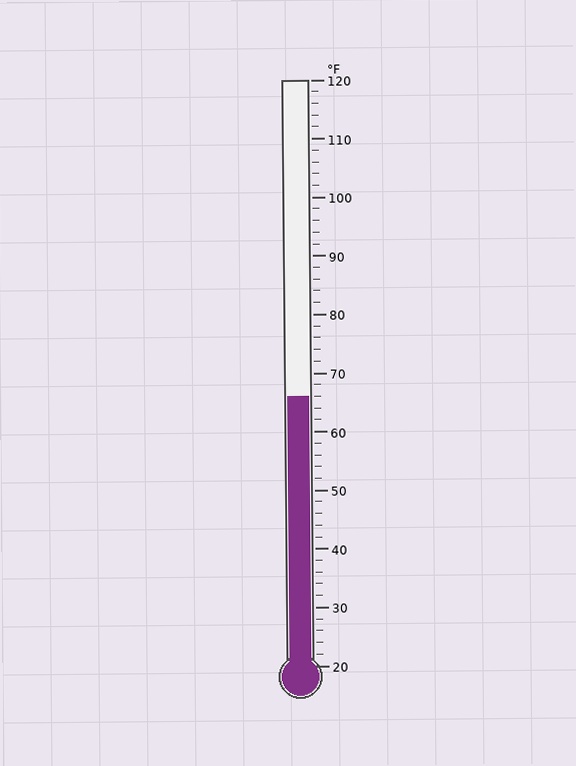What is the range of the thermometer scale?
The thermometer scale ranges from 20°F to 120°F.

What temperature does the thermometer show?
The thermometer shows approximately 66°F.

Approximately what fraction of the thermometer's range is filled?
The thermometer is filled to approximately 45% of its range.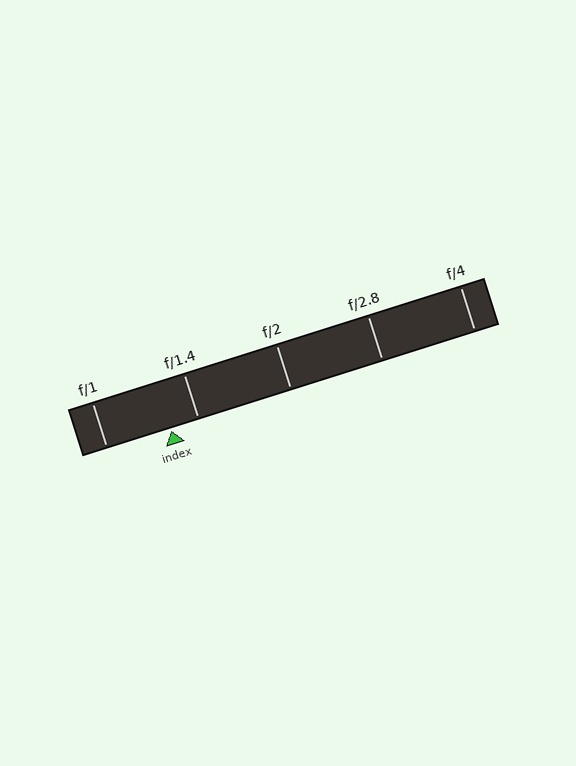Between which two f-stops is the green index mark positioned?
The index mark is between f/1 and f/1.4.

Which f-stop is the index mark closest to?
The index mark is closest to f/1.4.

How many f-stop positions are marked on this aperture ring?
There are 5 f-stop positions marked.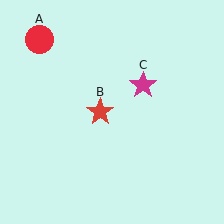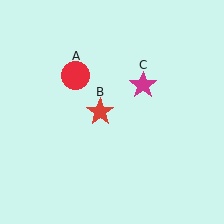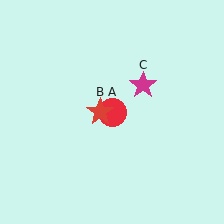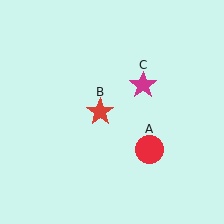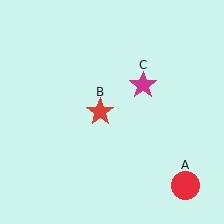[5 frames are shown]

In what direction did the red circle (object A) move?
The red circle (object A) moved down and to the right.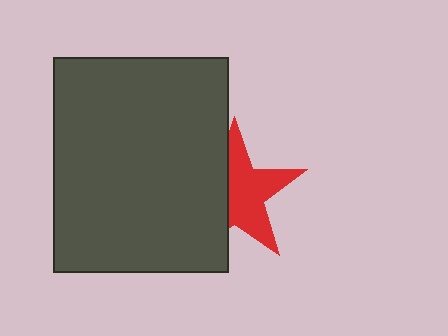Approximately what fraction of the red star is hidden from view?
Roughly 43% of the red star is hidden behind the dark gray rectangle.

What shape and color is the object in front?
The object in front is a dark gray rectangle.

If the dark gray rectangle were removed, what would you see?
You would see the complete red star.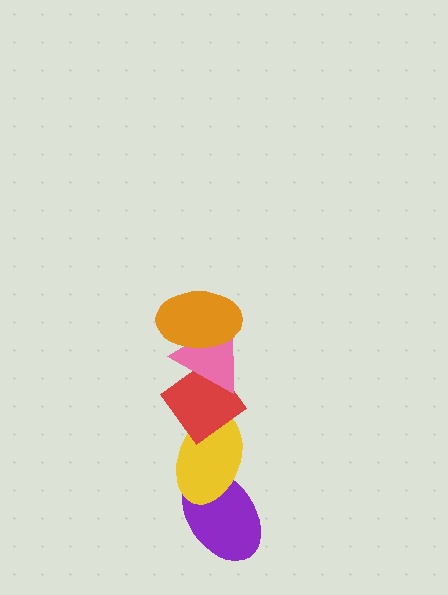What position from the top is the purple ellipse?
The purple ellipse is 5th from the top.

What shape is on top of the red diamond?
The pink triangle is on top of the red diamond.